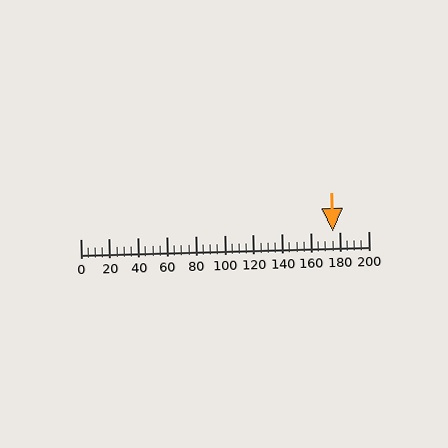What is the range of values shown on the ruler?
The ruler shows values from 0 to 200.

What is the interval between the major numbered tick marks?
The major tick marks are spaced 20 units apart.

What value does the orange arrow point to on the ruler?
The orange arrow points to approximately 175.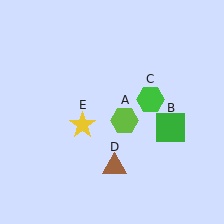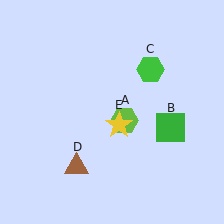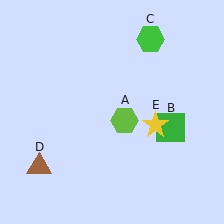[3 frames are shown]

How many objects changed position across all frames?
3 objects changed position: green hexagon (object C), brown triangle (object D), yellow star (object E).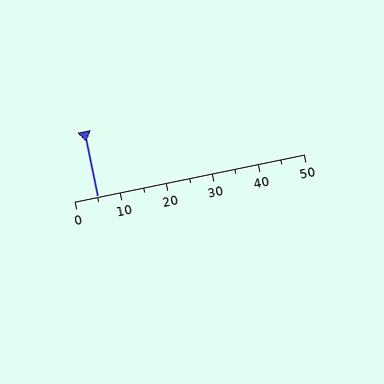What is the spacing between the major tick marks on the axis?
The major ticks are spaced 10 apart.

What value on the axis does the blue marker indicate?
The marker indicates approximately 5.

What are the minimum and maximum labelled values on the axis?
The axis runs from 0 to 50.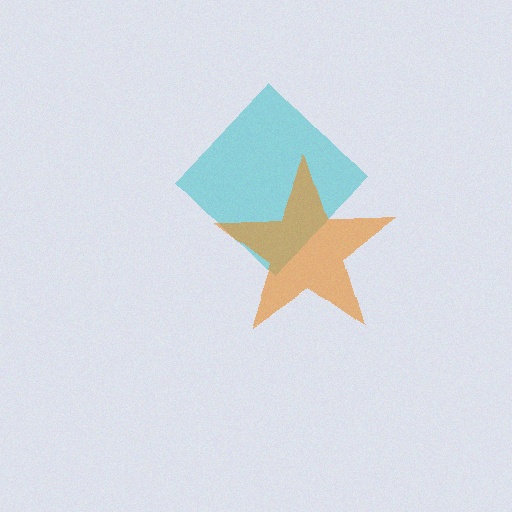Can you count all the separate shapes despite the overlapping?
Yes, there are 2 separate shapes.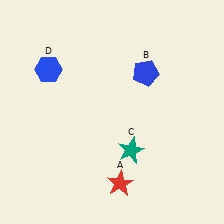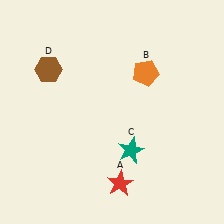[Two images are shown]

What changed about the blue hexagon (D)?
In Image 1, D is blue. In Image 2, it changed to brown.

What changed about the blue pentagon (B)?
In Image 1, B is blue. In Image 2, it changed to orange.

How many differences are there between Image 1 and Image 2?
There are 2 differences between the two images.